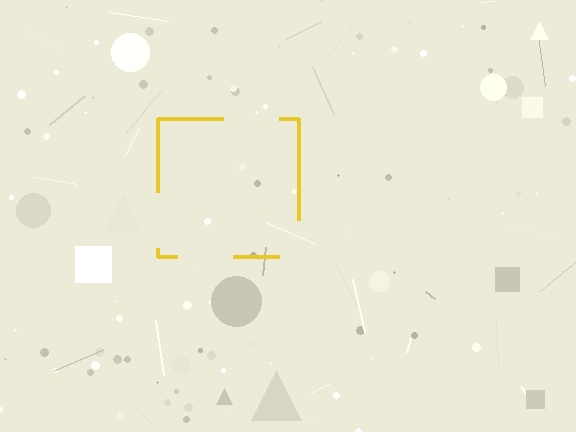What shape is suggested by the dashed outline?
The dashed outline suggests a square.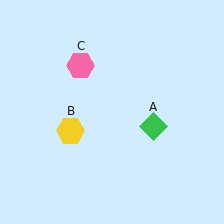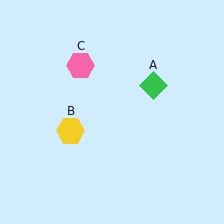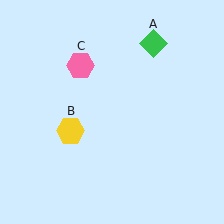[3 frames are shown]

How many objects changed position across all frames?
1 object changed position: green diamond (object A).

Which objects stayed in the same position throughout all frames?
Yellow hexagon (object B) and pink hexagon (object C) remained stationary.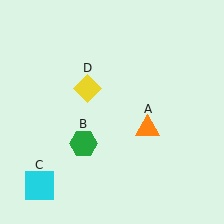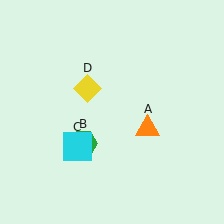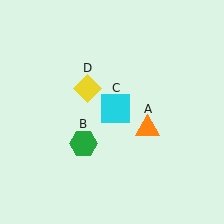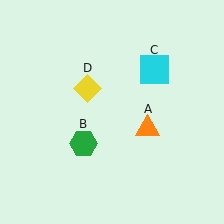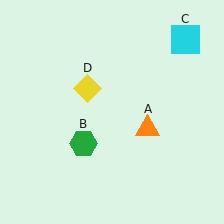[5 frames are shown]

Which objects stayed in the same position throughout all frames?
Orange triangle (object A) and green hexagon (object B) and yellow diamond (object D) remained stationary.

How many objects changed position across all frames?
1 object changed position: cyan square (object C).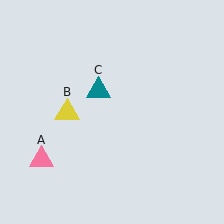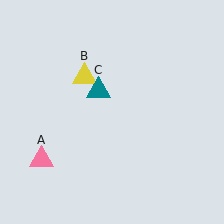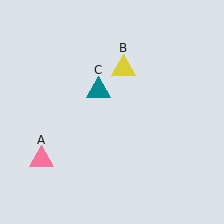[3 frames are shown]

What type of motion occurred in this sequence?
The yellow triangle (object B) rotated clockwise around the center of the scene.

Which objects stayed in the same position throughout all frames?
Pink triangle (object A) and teal triangle (object C) remained stationary.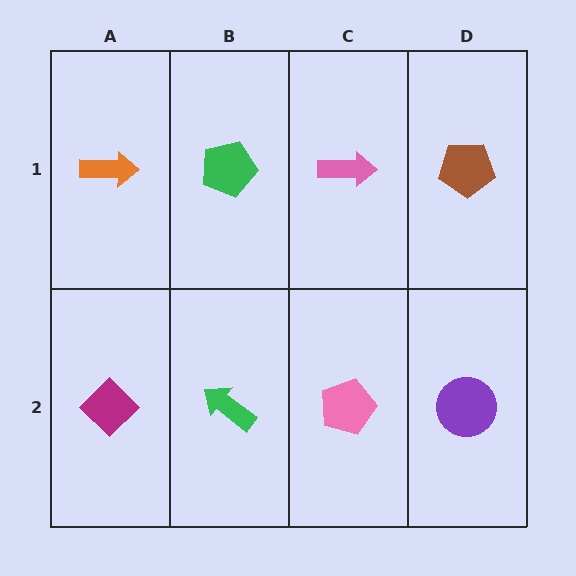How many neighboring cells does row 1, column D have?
2.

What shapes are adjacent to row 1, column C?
A pink pentagon (row 2, column C), a green pentagon (row 1, column B), a brown pentagon (row 1, column D).